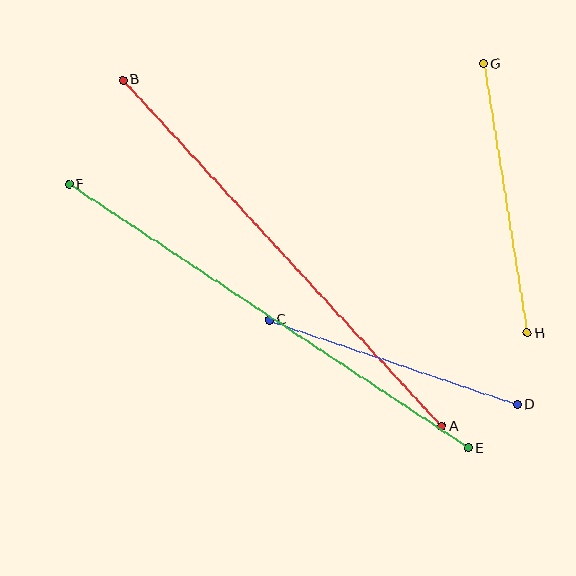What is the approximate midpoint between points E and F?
The midpoint is at approximately (269, 316) pixels.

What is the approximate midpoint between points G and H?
The midpoint is at approximately (506, 199) pixels.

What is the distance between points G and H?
The distance is approximately 273 pixels.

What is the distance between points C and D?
The distance is approximately 262 pixels.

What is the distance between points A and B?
The distance is approximately 471 pixels.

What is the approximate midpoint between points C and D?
The midpoint is at approximately (393, 362) pixels.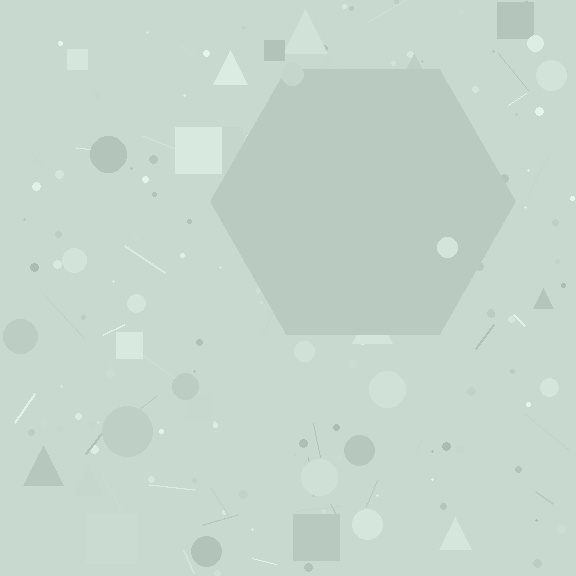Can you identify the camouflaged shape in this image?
The camouflaged shape is a hexagon.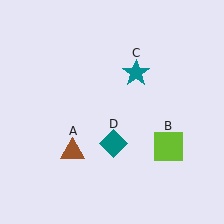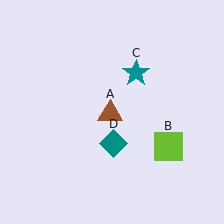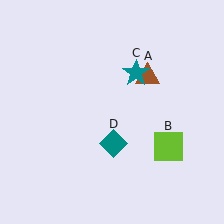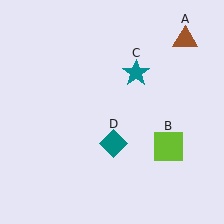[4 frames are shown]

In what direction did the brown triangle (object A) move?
The brown triangle (object A) moved up and to the right.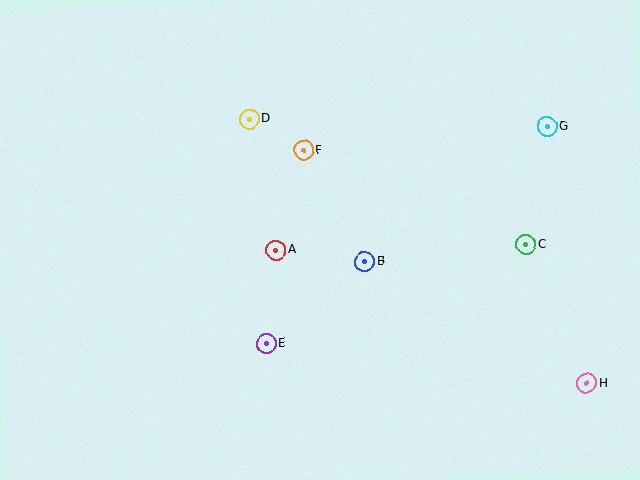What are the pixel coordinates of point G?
Point G is at (547, 127).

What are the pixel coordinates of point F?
Point F is at (303, 150).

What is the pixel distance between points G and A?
The distance between G and A is 297 pixels.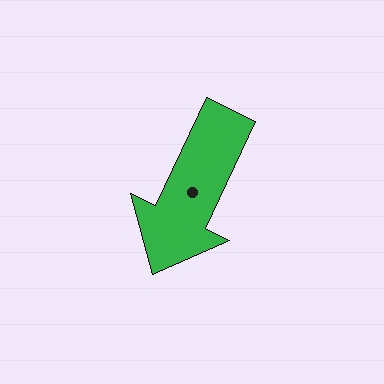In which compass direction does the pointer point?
Southwest.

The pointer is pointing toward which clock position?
Roughly 7 o'clock.